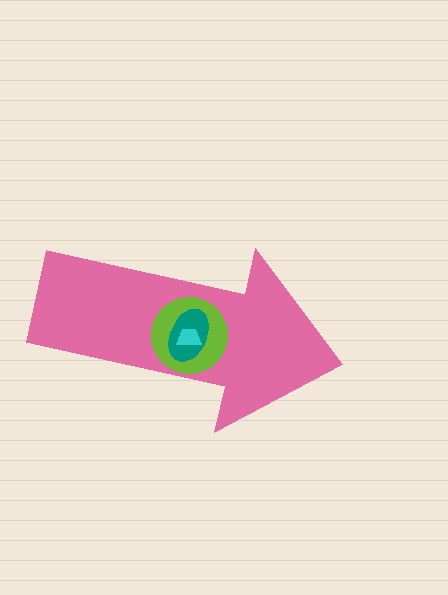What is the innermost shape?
The cyan trapezoid.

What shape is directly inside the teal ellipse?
The cyan trapezoid.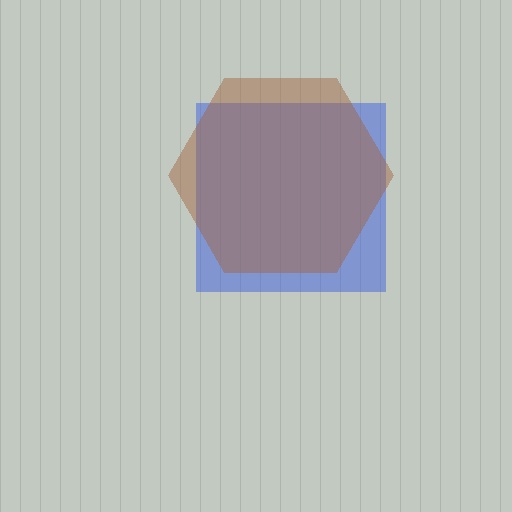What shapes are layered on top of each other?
The layered shapes are: a blue square, a brown hexagon.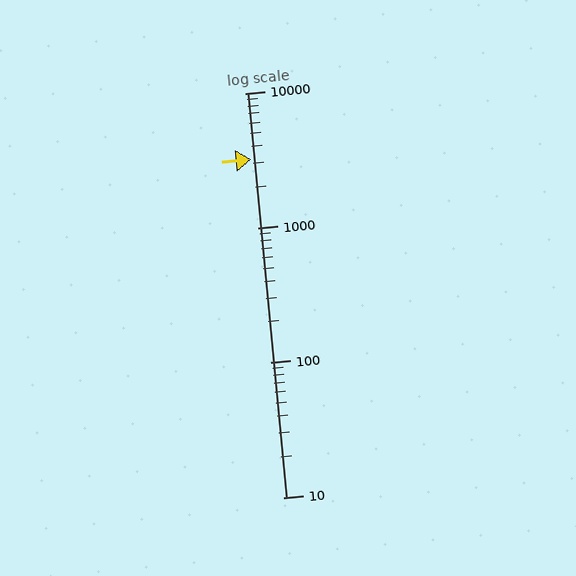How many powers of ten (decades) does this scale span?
The scale spans 3 decades, from 10 to 10000.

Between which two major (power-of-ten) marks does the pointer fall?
The pointer is between 1000 and 10000.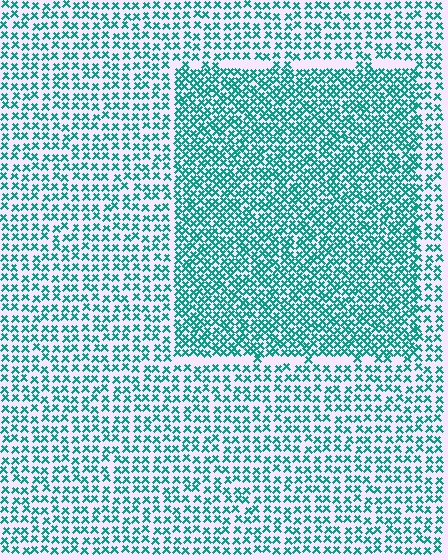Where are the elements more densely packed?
The elements are more densely packed inside the rectangle boundary.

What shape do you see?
I see a rectangle.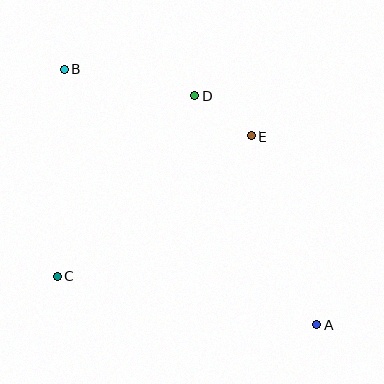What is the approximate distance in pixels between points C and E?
The distance between C and E is approximately 240 pixels.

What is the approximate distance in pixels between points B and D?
The distance between B and D is approximately 133 pixels.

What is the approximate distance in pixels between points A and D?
The distance between A and D is approximately 259 pixels.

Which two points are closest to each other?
Points D and E are closest to each other.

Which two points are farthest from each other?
Points A and B are farthest from each other.